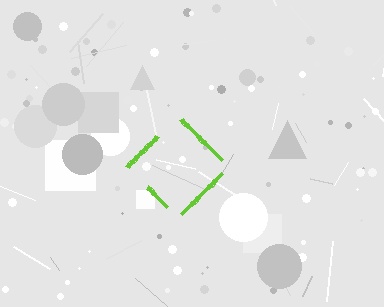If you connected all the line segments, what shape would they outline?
They would outline a diamond.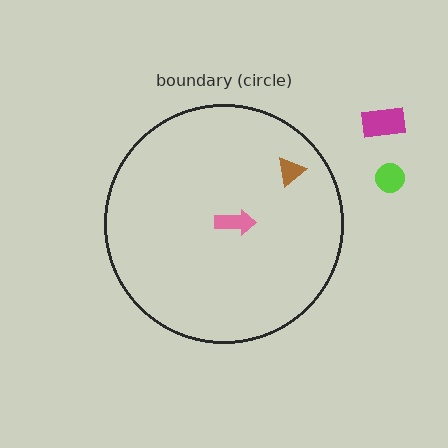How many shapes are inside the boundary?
2 inside, 2 outside.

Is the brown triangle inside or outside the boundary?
Inside.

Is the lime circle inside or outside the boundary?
Outside.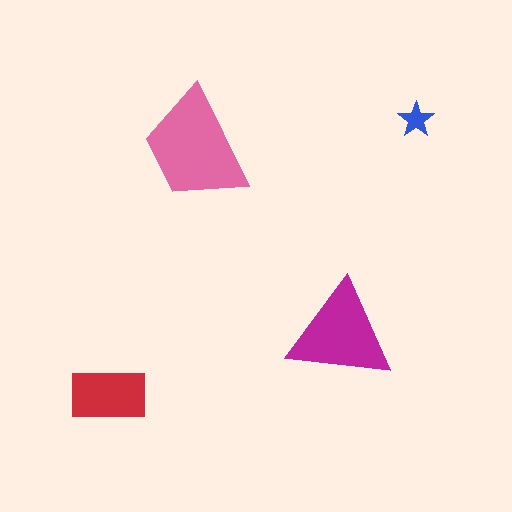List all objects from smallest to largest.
The blue star, the red rectangle, the magenta triangle, the pink trapezoid.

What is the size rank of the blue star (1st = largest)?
4th.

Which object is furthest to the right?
The blue star is rightmost.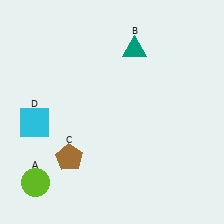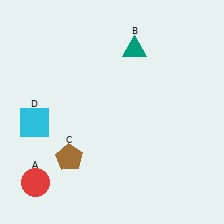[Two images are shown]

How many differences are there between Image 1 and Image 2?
There is 1 difference between the two images.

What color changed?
The circle (A) changed from lime in Image 1 to red in Image 2.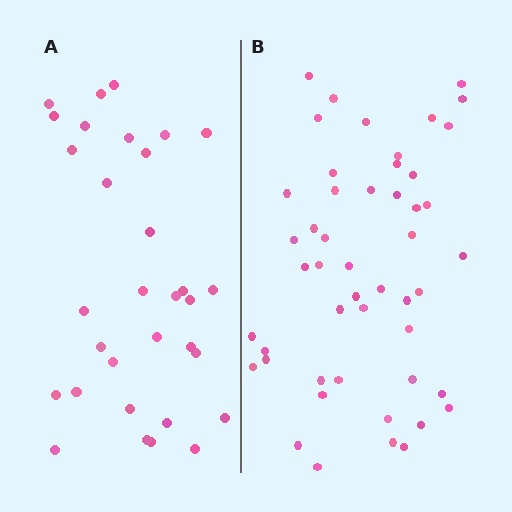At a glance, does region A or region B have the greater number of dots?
Region B (the right region) has more dots.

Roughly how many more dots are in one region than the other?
Region B has approximately 15 more dots than region A.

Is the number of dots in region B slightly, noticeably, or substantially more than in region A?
Region B has substantially more. The ratio is roughly 1.5 to 1.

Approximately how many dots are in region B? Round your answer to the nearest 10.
About 50 dots. (The exact count is 49, which rounds to 50.)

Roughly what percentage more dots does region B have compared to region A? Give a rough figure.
About 55% more.